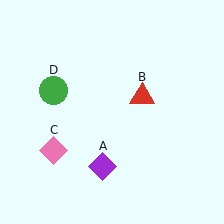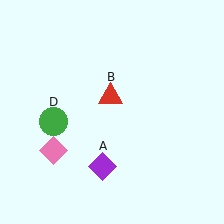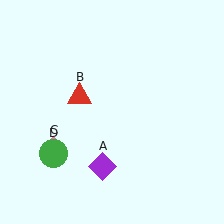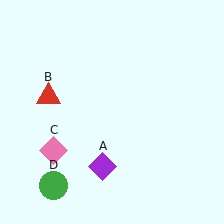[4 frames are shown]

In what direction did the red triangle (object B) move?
The red triangle (object B) moved left.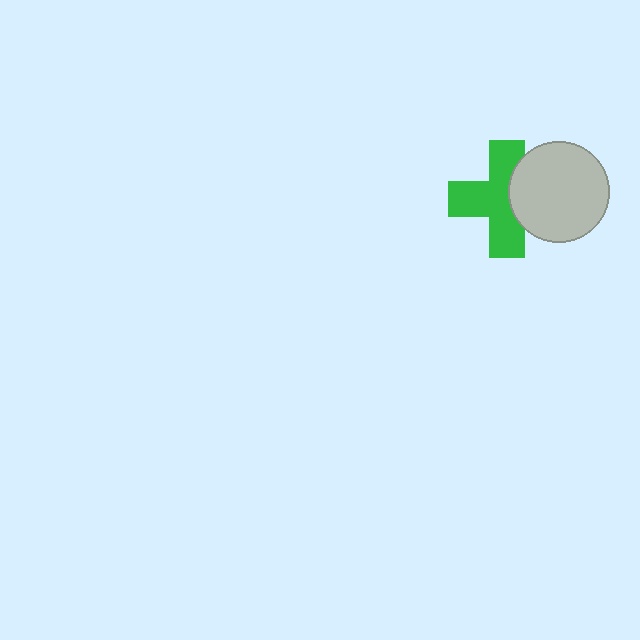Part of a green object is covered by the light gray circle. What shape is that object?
It is a cross.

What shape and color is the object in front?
The object in front is a light gray circle.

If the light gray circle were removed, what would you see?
You would see the complete green cross.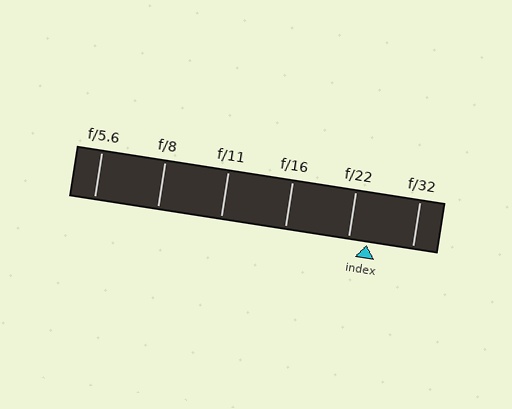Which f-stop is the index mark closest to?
The index mark is closest to f/22.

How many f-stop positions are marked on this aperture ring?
There are 6 f-stop positions marked.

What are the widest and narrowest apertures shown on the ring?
The widest aperture shown is f/5.6 and the narrowest is f/32.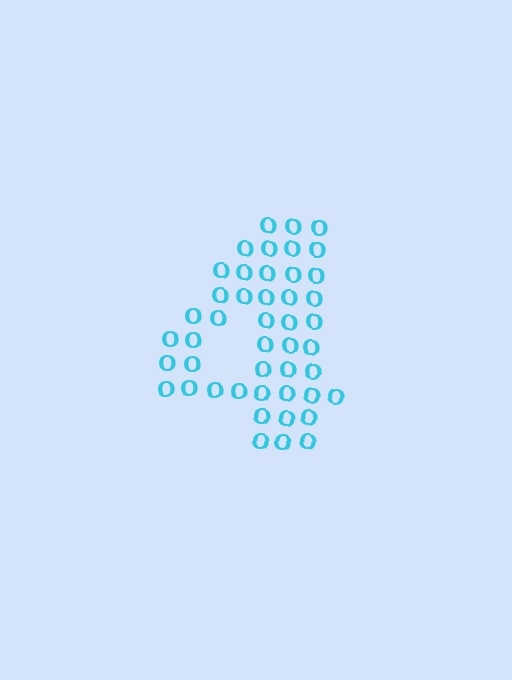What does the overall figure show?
The overall figure shows the digit 4.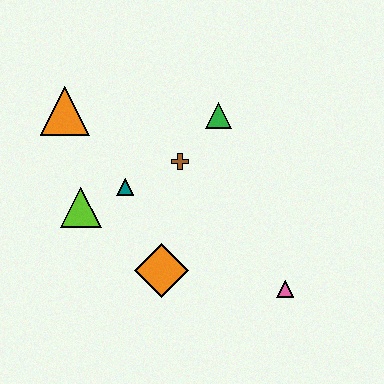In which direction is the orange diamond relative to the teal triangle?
The orange diamond is below the teal triangle.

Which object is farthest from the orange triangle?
The pink triangle is farthest from the orange triangle.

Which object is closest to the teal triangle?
The lime triangle is closest to the teal triangle.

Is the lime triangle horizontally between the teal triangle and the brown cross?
No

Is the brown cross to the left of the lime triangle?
No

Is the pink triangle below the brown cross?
Yes